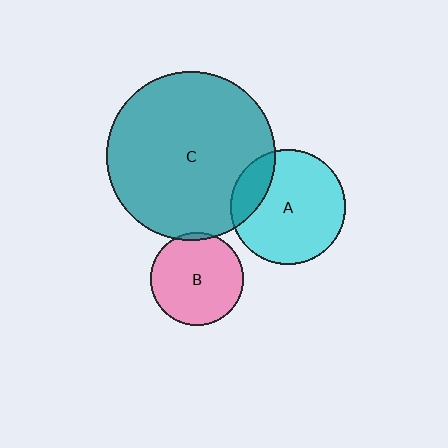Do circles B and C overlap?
Yes.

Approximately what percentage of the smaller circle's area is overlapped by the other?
Approximately 5%.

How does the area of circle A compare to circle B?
Approximately 1.5 times.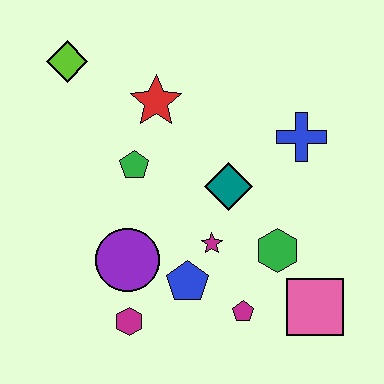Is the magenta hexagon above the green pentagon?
No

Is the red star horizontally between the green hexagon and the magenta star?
No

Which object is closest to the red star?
The green pentagon is closest to the red star.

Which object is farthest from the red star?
The pink square is farthest from the red star.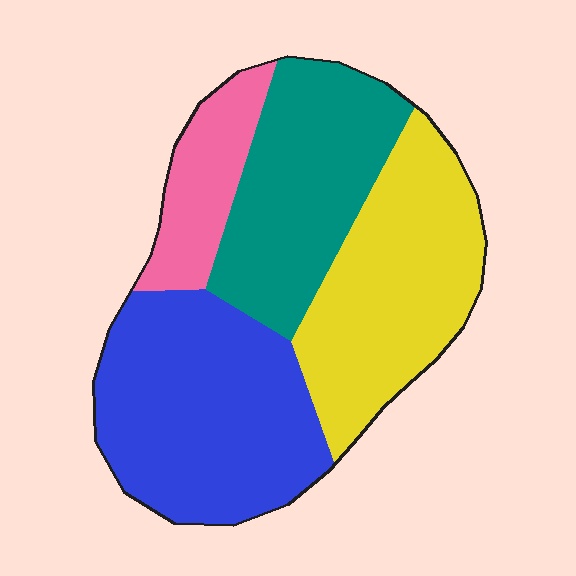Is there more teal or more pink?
Teal.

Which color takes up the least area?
Pink, at roughly 10%.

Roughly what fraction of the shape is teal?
Teal takes up about one quarter (1/4) of the shape.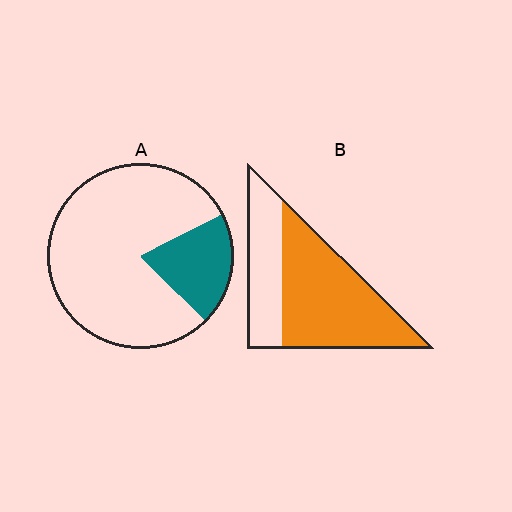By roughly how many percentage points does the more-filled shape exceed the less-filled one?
By roughly 45 percentage points (B over A).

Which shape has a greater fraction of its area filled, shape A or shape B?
Shape B.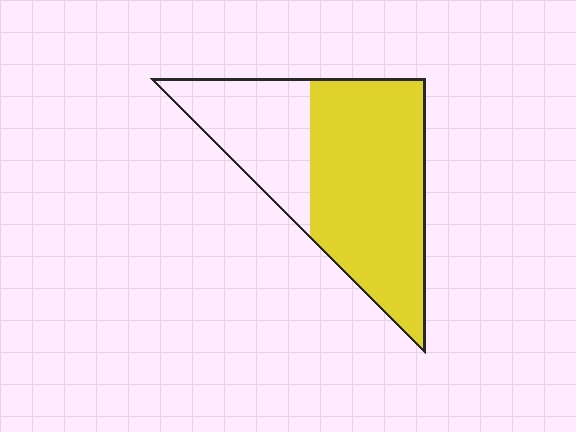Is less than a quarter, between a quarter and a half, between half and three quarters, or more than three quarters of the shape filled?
Between half and three quarters.